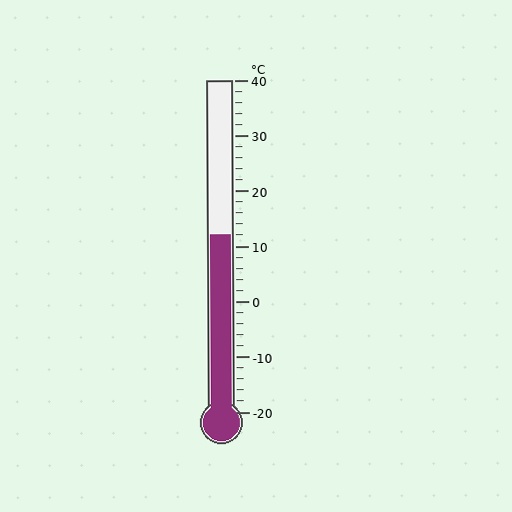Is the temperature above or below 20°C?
The temperature is below 20°C.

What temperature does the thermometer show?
The thermometer shows approximately 12°C.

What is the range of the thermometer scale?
The thermometer scale ranges from -20°C to 40°C.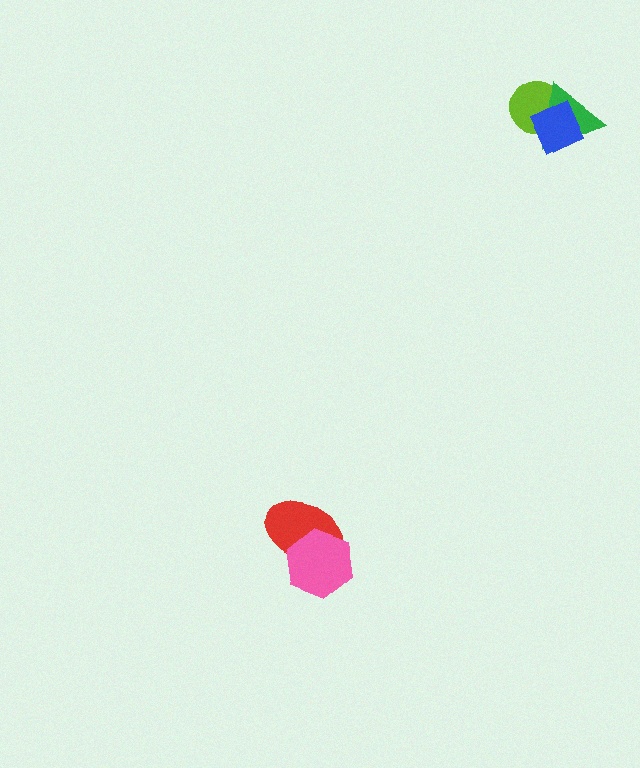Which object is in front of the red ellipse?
The pink hexagon is in front of the red ellipse.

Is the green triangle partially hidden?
Yes, it is partially covered by another shape.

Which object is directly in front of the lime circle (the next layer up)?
The green triangle is directly in front of the lime circle.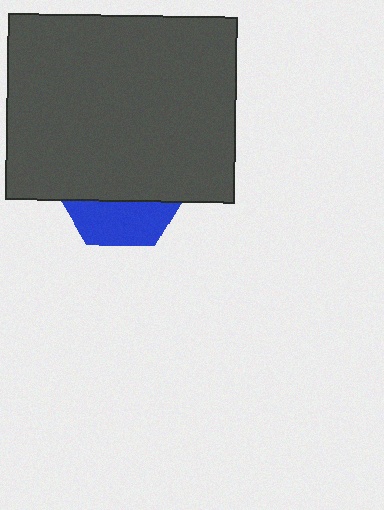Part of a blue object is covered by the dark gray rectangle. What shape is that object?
It is a hexagon.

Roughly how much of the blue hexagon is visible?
A small part of it is visible (roughly 33%).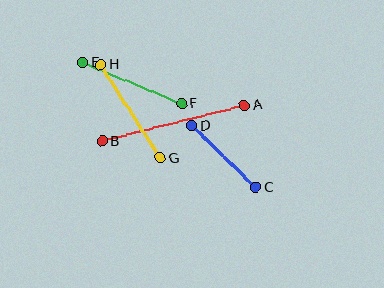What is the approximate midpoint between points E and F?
The midpoint is at approximately (132, 83) pixels.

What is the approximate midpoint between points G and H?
The midpoint is at approximately (131, 111) pixels.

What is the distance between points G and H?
The distance is approximately 111 pixels.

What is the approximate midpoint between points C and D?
The midpoint is at approximately (224, 156) pixels.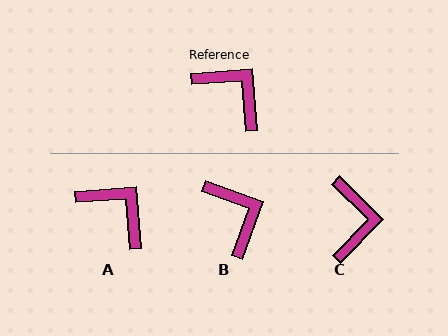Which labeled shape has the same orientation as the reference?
A.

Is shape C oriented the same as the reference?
No, it is off by about 48 degrees.